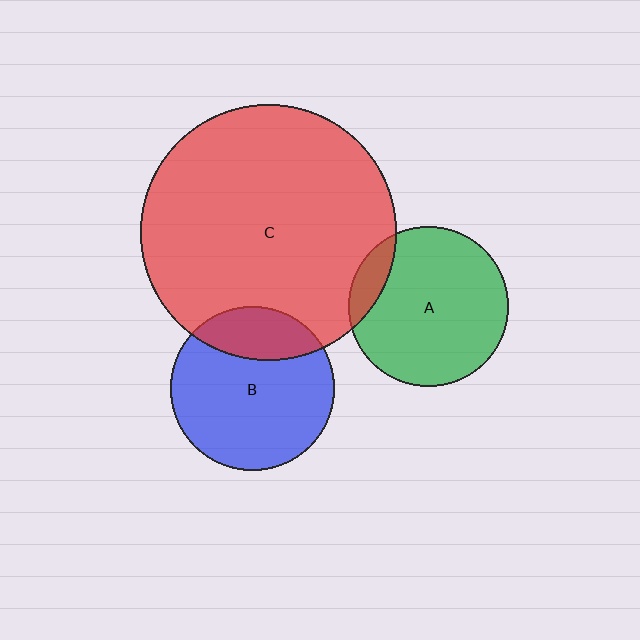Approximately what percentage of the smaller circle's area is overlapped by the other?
Approximately 10%.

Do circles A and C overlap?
Yes.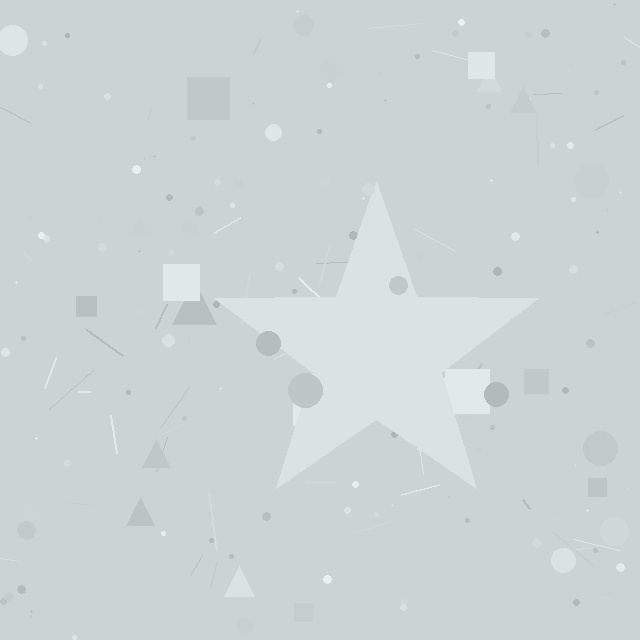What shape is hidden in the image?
A star is hidden in the image.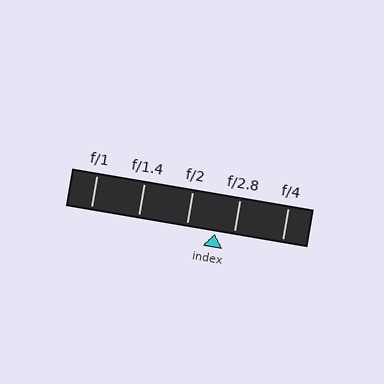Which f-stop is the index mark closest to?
The index mark is closest to f/2.8.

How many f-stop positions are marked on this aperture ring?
There are 5 f-stop positions marked.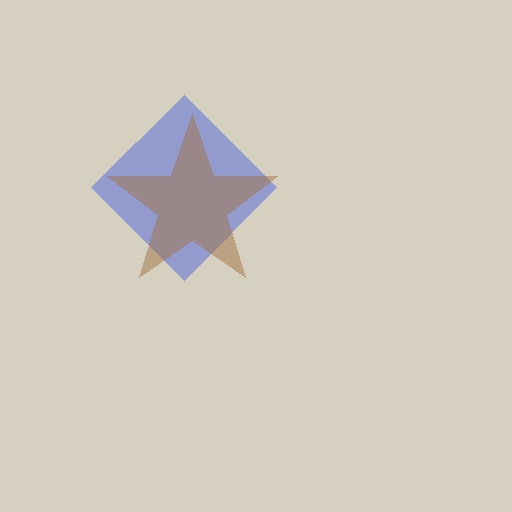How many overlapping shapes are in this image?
There are 2 overlapping shapes in the image.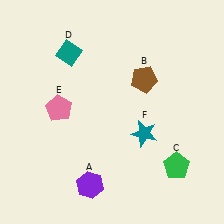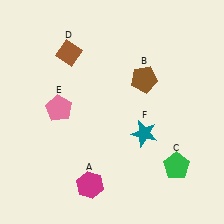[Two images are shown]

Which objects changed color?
A changed from purple to magenta. D changed from teal to brown.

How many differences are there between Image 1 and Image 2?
There are 2 differences between the two images.